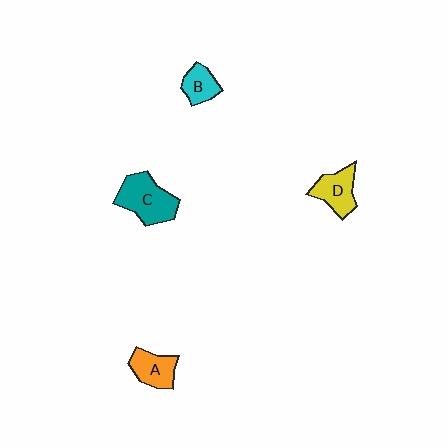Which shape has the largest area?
Shape C (teal).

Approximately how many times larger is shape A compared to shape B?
Approximately 1.3 times.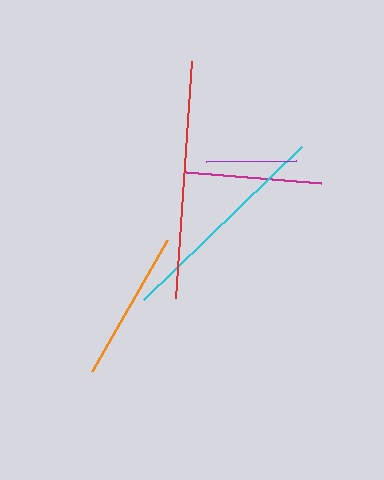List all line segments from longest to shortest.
From longest to shortest: red, cyan, orange, magenta, purple.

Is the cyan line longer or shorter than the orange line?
The cyan line is longer than the orange line.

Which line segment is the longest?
The red line is the longest at approximately 237 pixels.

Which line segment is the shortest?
The purple line is the shortest at approximately 90 pixels.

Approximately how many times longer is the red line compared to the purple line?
The red line is approximately 2.6 times the length of the purple line.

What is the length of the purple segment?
The purple segment is approximately 90 pixels long.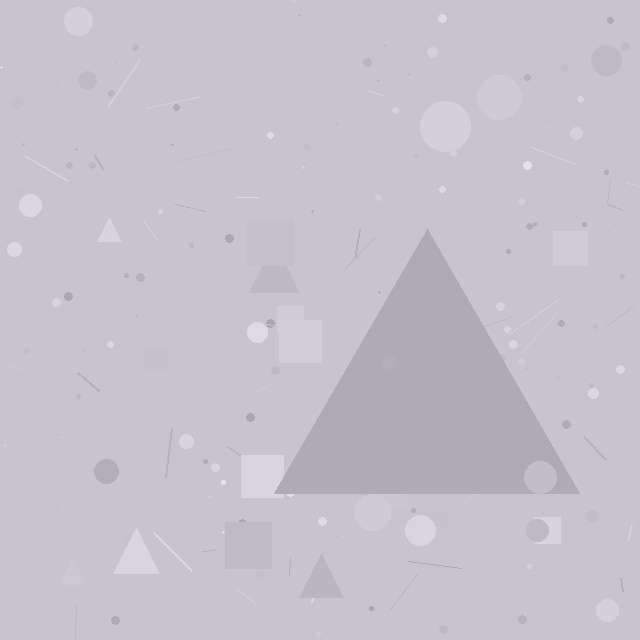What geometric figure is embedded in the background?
A triangle is embedded in the background.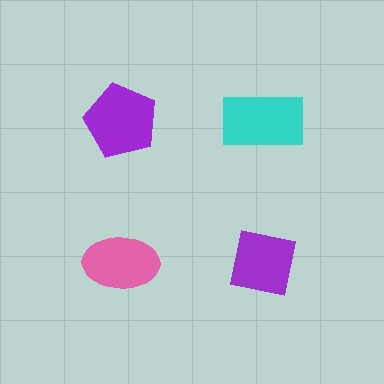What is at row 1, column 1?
A purple pentagon.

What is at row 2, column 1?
A pink ellipse.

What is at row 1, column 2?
A cyan rectangle.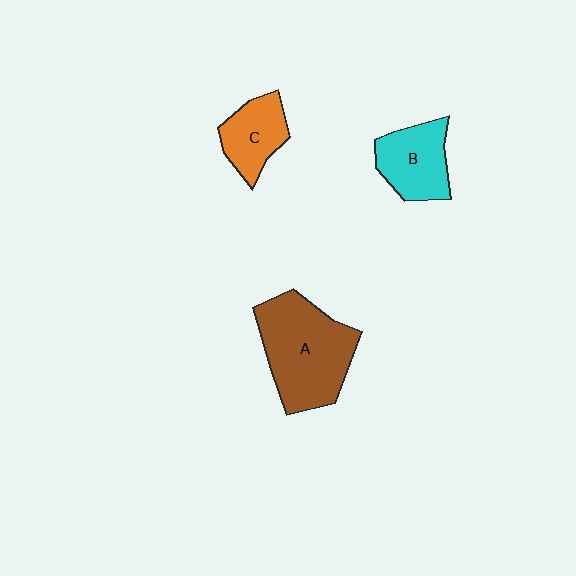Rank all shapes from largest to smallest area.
From largest to smallest: A (brown), B (cyan), C (orange).